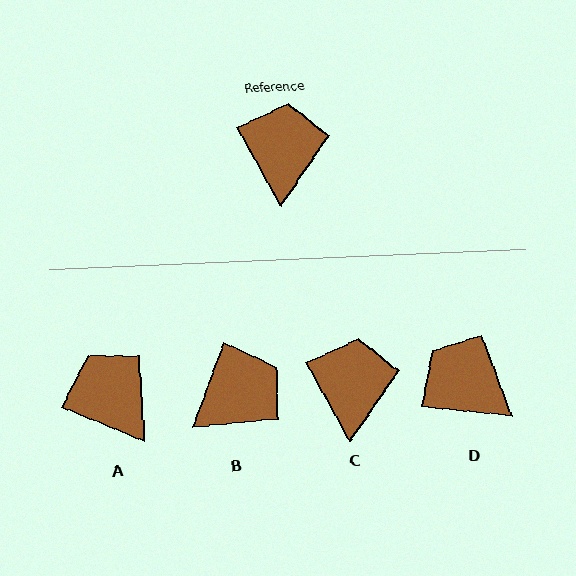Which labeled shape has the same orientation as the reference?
C.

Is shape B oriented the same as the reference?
No, it is off by about 50 degrees.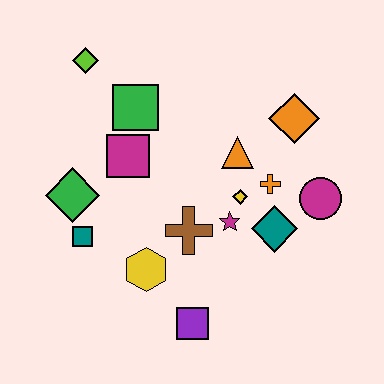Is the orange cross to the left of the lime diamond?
No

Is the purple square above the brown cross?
No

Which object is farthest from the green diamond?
The magenta circle is farthest from the green diamond.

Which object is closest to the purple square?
The yellow hexagon is closest to the purple square.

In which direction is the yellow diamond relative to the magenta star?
The yellow diamond is above the magenta star.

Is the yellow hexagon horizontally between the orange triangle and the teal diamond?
No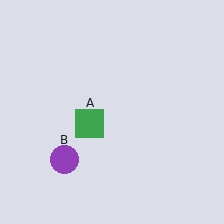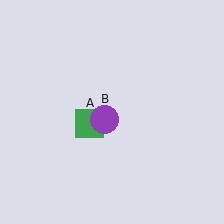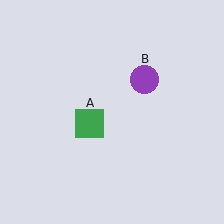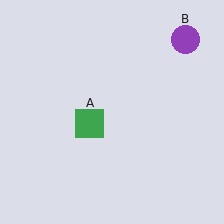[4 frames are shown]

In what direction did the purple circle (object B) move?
The purple circle (object B) moved up and to the right.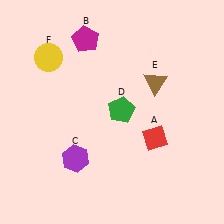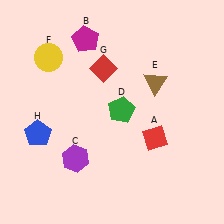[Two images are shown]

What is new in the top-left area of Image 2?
A red diamond (G) was added in the top-left area of Image 2.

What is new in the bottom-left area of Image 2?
A blue pentagon (H) was added in the bottom-left area of Image 2.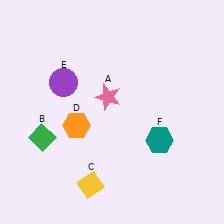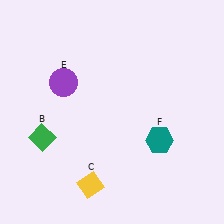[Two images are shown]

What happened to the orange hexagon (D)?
The orange hexagon (D) was removed in Image 2. It was in the bottom-left area of Image 1.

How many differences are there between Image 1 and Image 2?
There are 2 differences between the two images.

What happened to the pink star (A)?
The pink star (A) was removed in Image 2. It was in the top-left area of Image 1.